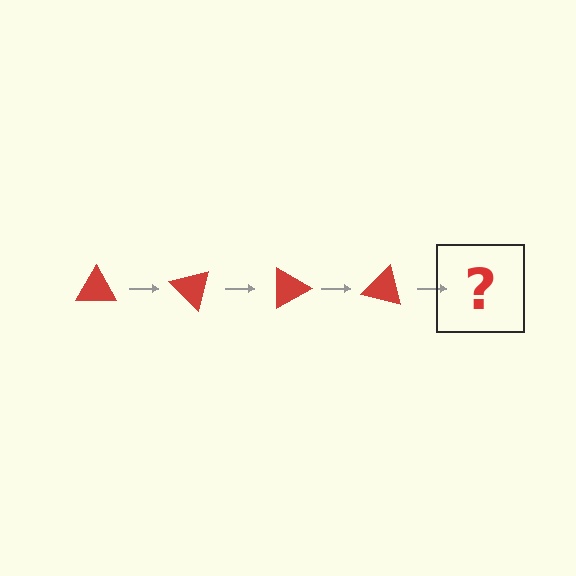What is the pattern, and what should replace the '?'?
The pattern is that the triangle rotates 45 degrees each step. The '?' should be a red triangle rotated 180 degrees.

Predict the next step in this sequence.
The next step is a red triangle rotated 180 degrees.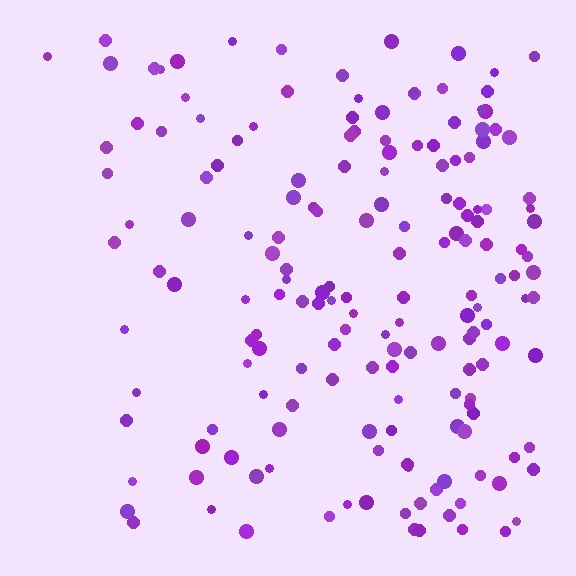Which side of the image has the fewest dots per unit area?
The left.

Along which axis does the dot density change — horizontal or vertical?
Horizontal.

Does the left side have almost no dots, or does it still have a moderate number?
Still a moderate number, just noticeably fewer than the right.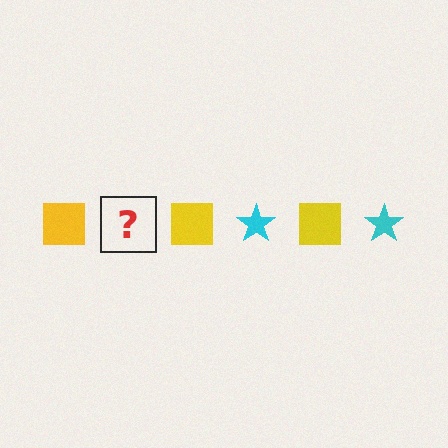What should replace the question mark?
The question mark should be replaced with a cyan star.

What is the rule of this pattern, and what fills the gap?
The rule is that the pattern alternates between yellow square and cyan star. The gap should be filled with a cyan star.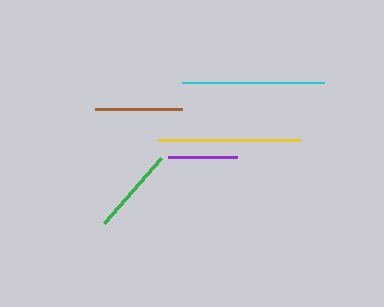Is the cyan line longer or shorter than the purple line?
The cyan line is longer than the purple line.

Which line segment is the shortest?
The purple line is the shortest at approximately 68 pixels.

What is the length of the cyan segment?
The cyan segment is approximately 142 pixels long.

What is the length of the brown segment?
The brown segment is approximately 87 pixels long.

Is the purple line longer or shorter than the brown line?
The brown line is longer than the purple line.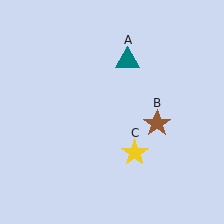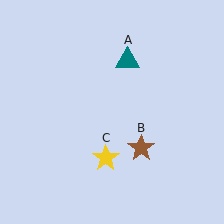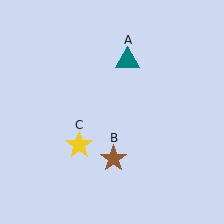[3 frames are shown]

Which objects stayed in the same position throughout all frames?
Teal triangle (object A) remained stationary.